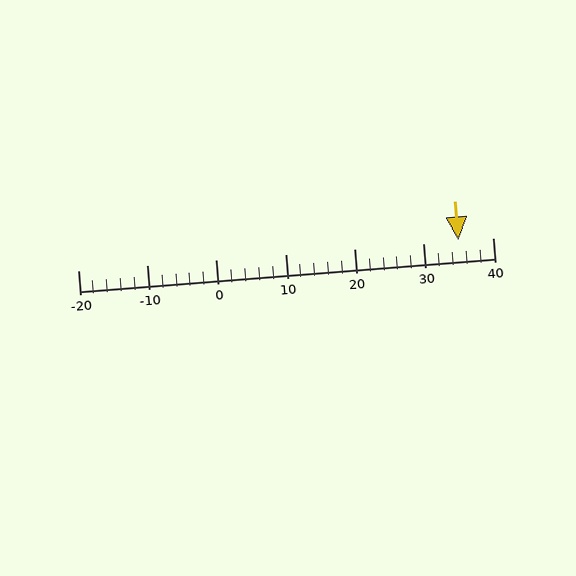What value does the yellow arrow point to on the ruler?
The yellow arrow points to approximately 35.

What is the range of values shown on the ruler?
The ruler shows values from -20 to 40.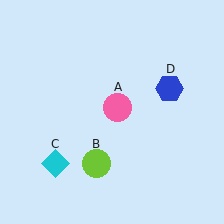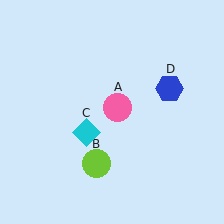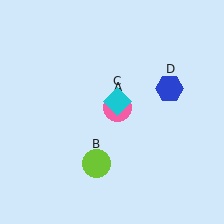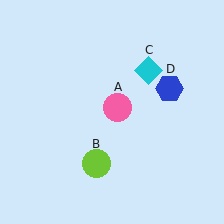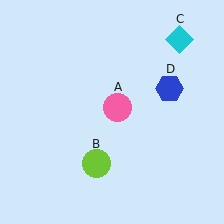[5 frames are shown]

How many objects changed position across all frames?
1 object changed position: cyan diamond (object C).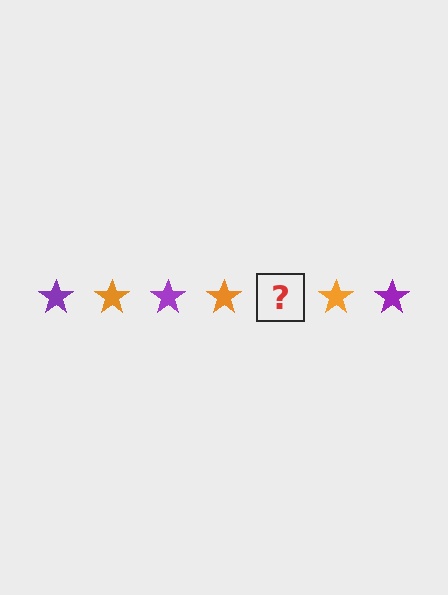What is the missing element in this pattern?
The missing element is a purple star.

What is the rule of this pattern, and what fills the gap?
The rule is that the pattern cycles through purple, orange stars. The gap should be filled with a purple star.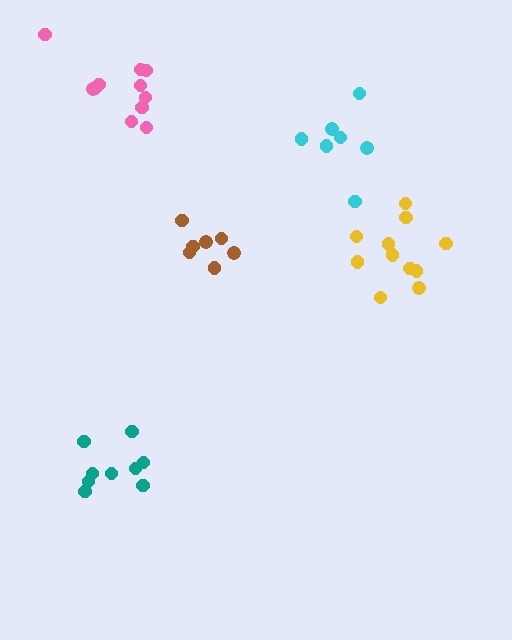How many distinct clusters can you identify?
There are 5 distinct clusters.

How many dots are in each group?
Group 1: 7 dots, Group 2: 9 dots, Group 3: 7 dots, Group 4: 11 dots, Group 5: 11 dots (45 total).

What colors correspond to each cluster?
The clusters are colored: brown, teal, cyan, pink, yellow.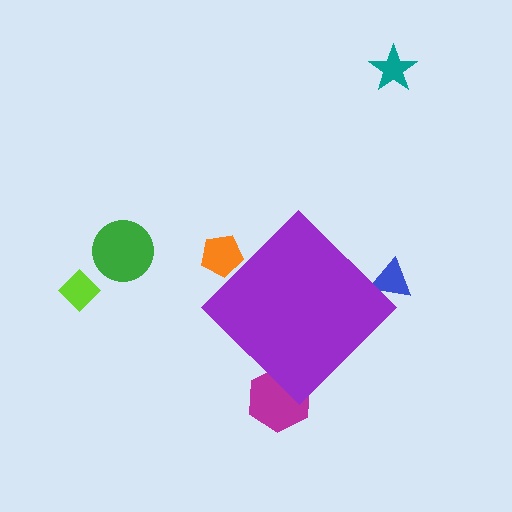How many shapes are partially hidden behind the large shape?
3 shapes are partially hidden.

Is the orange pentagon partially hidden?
Yes, the orange pentagon is partially hidden behind the purple diamond.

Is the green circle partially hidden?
No, the green circle is fully visible.